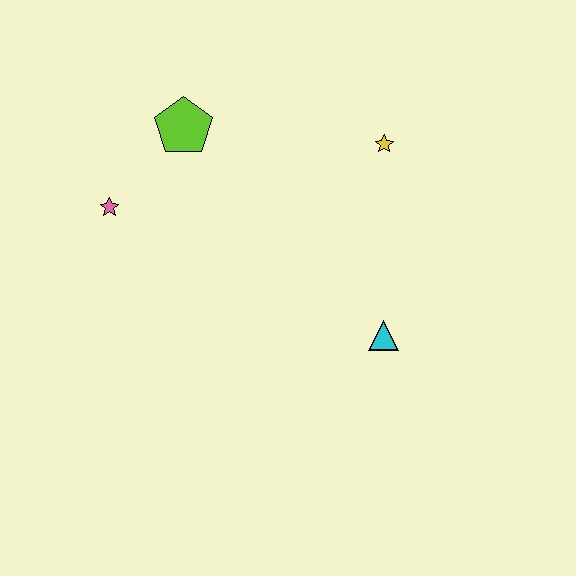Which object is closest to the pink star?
The lime pentagon is closest to the pink star.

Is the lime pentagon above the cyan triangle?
Yes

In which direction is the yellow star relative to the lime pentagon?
The yellow star is to the right of the lime pentagon.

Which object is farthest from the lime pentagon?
The cyan triangle is farthest from the lime pentagon.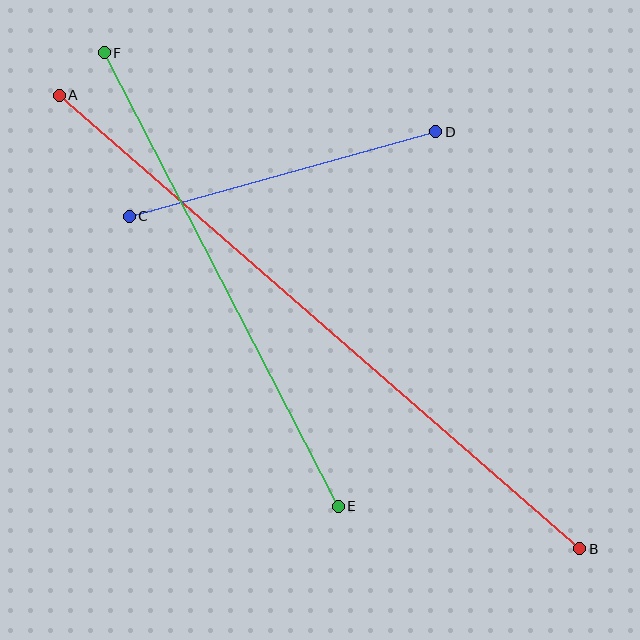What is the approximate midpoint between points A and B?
The midpoint is at approximately (320, 322) pixels.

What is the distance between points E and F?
The distance is approximately 510 pixels.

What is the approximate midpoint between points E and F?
The midpoint is at approximately (221, 280) pixels.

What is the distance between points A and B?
The distance is approximately 691 pixels.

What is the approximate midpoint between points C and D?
The midpoint is at approximately (283, 174) pixels.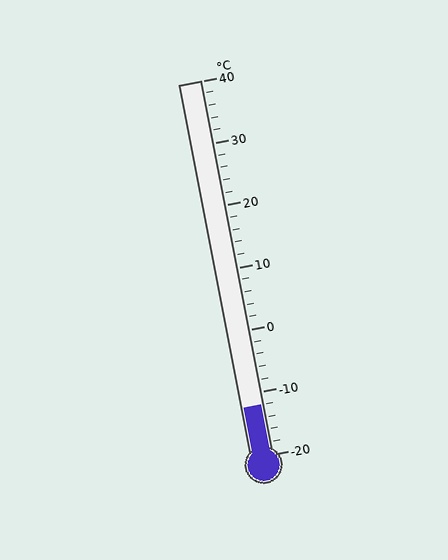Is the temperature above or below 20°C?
The temperature is below 20°C.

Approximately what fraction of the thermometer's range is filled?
The thermometer is filled to approximately 15% of its range.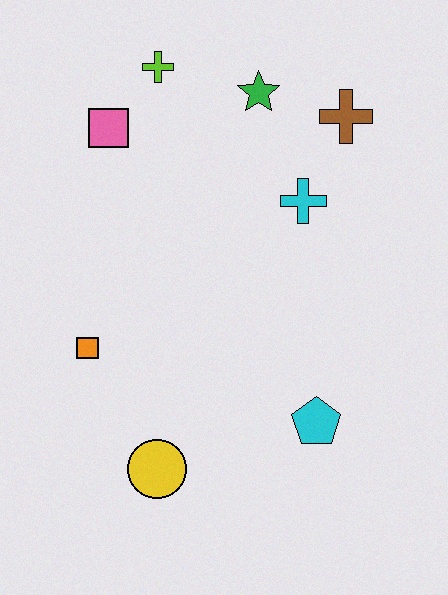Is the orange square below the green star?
Yes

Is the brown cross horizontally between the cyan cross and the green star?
No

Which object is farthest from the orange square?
The brown cross is farthest from the orange square.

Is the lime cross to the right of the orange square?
Yes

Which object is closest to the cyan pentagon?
The yellow circle is closest to the cyan pentagon.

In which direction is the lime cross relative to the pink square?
The lime cross is above the pink square.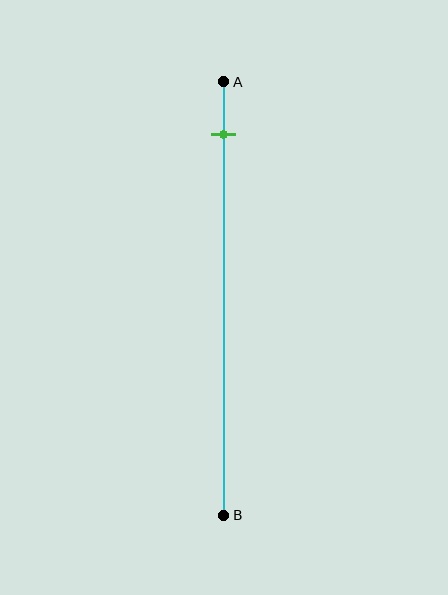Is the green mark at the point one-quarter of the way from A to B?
No, the mark is at about 10% from A, not at the 25% one-quarter point.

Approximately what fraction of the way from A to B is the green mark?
The green mark is approximately 10% of the way from A to B.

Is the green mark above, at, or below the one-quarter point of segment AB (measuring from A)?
The green mark is above the one-quarter point of segment AB.